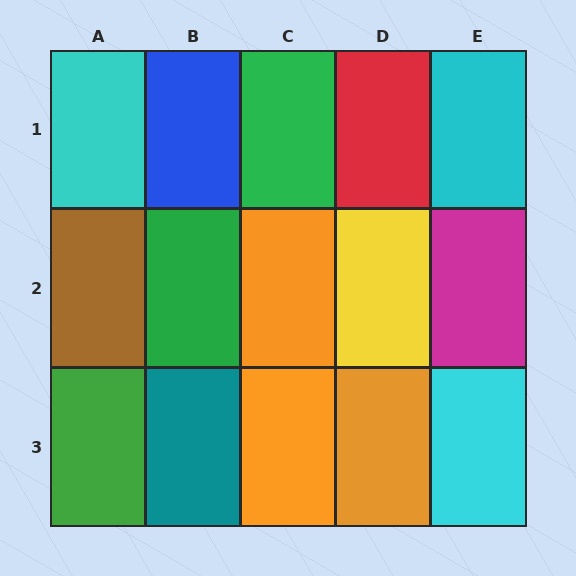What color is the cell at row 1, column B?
Blue.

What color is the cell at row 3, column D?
Orange.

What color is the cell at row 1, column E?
Cyan.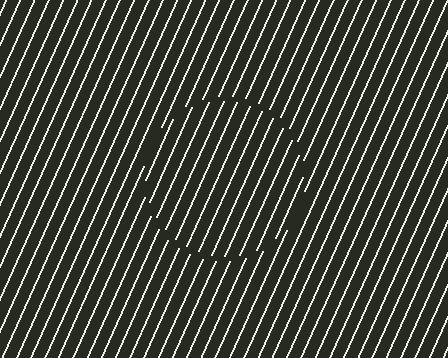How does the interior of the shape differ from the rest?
The interior of the shape contains the same grating, shifted by half a period — the contour is defined by the phase discontinuity where line-ends from the inner and outer gratings abut.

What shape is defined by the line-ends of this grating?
An illusory circle. The interior of the shape contains the same grating, shifted by half a period — the contour is defined by the phase discontinuity where line-ends from the inner and outer gratings abut.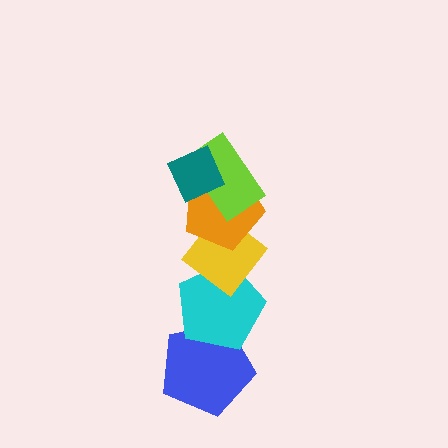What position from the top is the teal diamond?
The teal diamond is 1st from the top.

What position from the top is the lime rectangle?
The lime rectangle is 2nd from the top.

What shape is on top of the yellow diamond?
The orange pentagon is on top of the yellow diamond.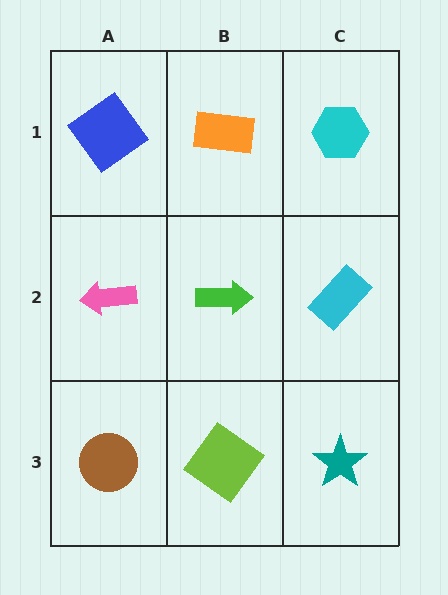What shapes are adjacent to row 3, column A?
A pink arrow (row 2, column A), a lime diamond (row 3, column B).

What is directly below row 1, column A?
A pink arrow.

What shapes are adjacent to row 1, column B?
A green arrow (row 2, column B), a blue diamond (row 1, column A), a cyan hexagon (row 1, column C).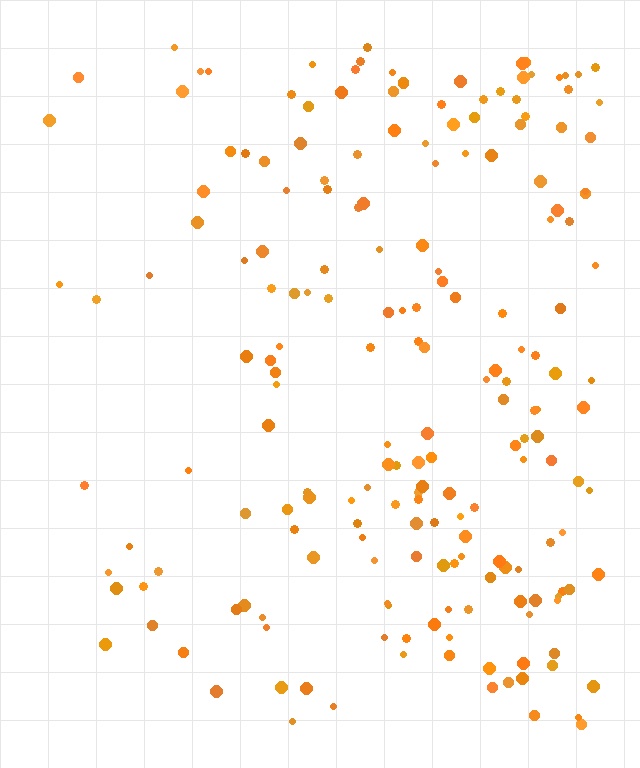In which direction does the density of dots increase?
From left to right, with the right side densest.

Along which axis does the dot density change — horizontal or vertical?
Horizontal.